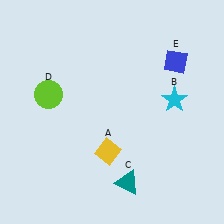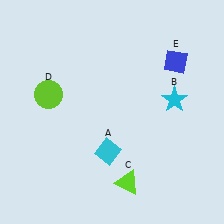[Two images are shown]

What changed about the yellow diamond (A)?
In Image 1, A is yellow. In Image 2, it changed to cyan.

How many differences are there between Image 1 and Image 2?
There are 2 differences between the two images.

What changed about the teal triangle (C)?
In Image 1, C is teal. In Image 2, it changed to lime.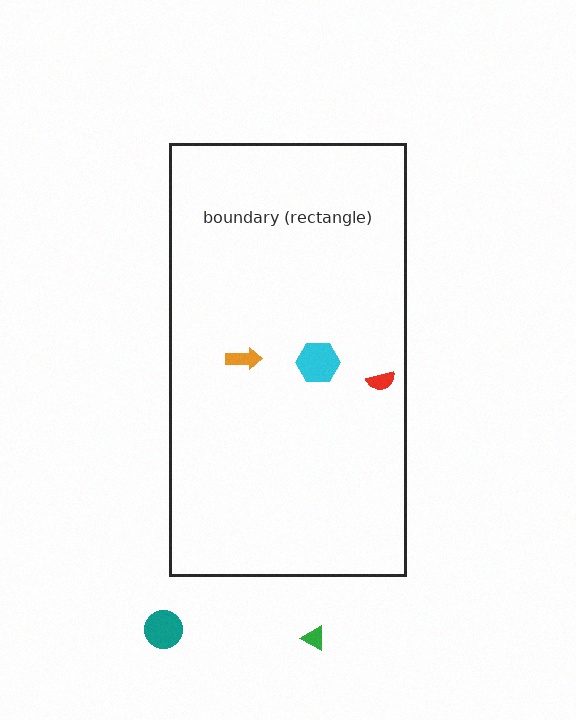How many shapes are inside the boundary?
4 inside, 2 outside.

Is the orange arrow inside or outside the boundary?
Inside.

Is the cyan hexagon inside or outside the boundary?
Inside.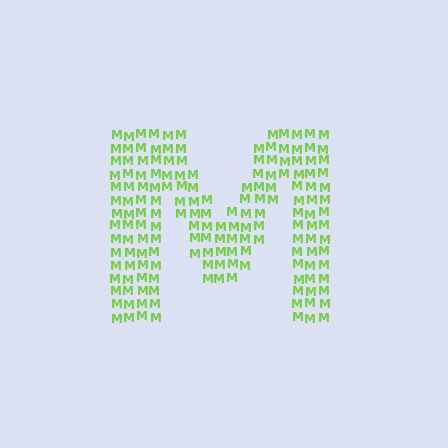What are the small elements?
The small elements are letter M's.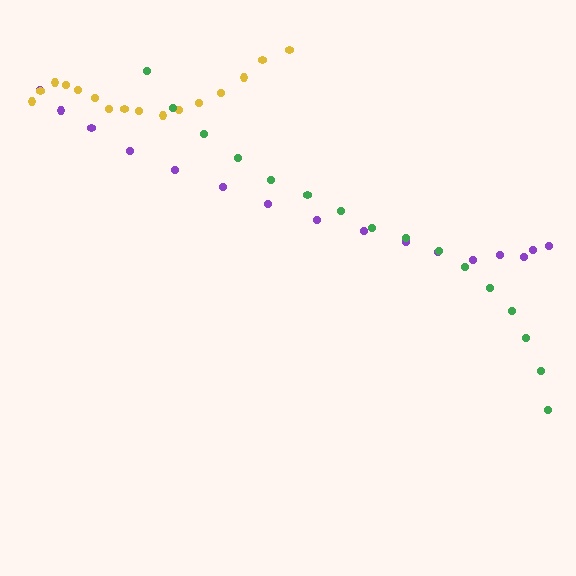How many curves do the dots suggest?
There are 3 distinct paths.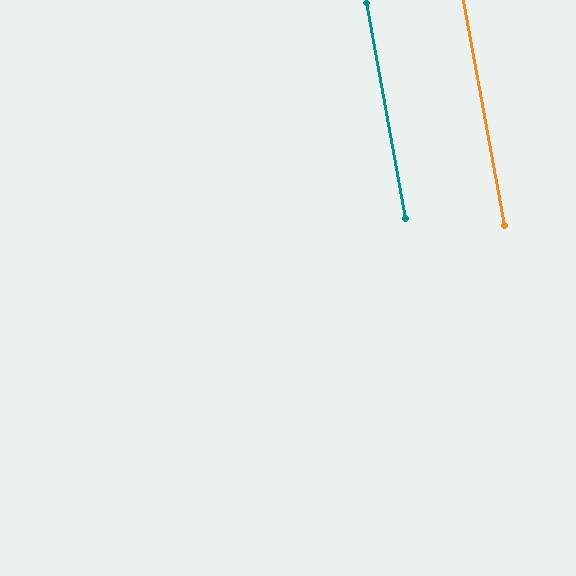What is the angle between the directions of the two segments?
Approximately 0 degrees.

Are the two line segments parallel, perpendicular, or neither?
Parallel — their directions differ by only 0.1°.